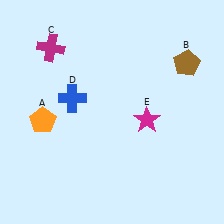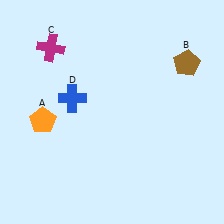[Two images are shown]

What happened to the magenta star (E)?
The magenta star (E) was removed in Image 2. It was in the bottom-right area of Image 1.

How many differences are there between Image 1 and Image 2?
There is 1 difference between the two images.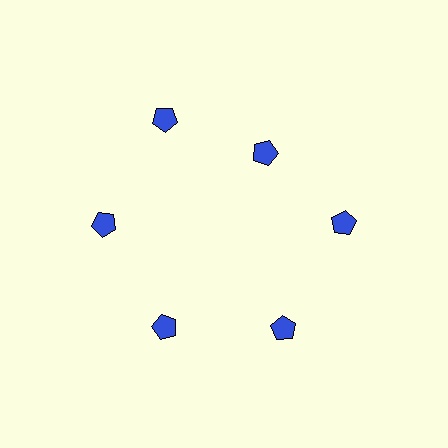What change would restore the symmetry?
The symmetry would be restored by moving it outward, back onto the ring so that all 6 pentagons sit at equal angles and equal distance from the center.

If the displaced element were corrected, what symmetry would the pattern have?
It would have 6-fold rotational symmetry — the pattern would map onto itself every 60 degrees.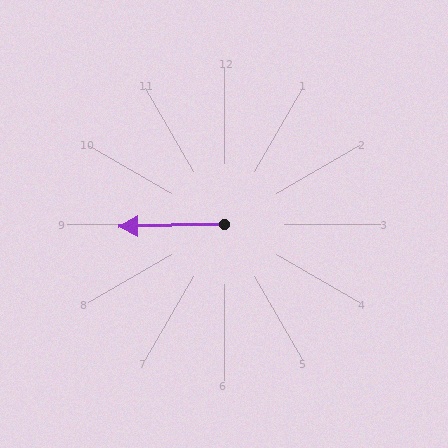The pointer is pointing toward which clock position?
Roughly 9 o'clock.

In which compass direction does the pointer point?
West.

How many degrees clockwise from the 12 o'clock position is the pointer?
Approximately 269 degrees.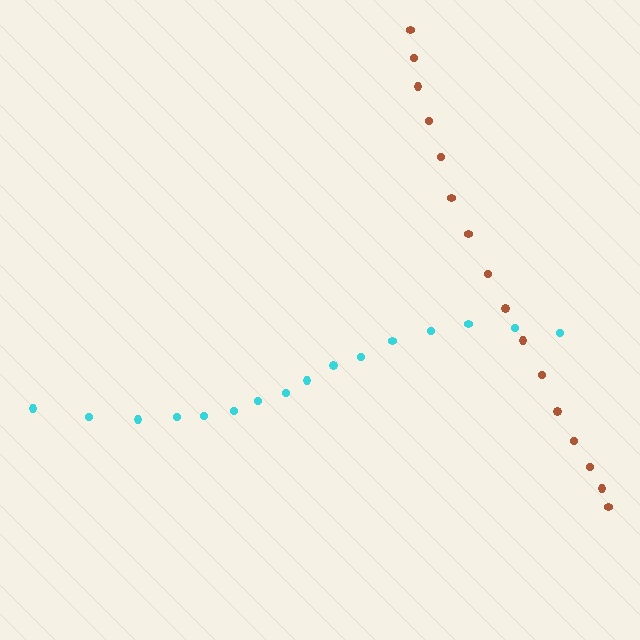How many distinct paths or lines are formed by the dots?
There are 2 distinct paths.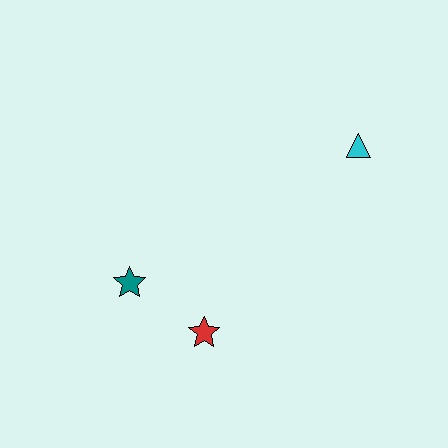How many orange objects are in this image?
There are no orange objects.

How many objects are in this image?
There are 3 objects.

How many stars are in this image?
There are 2 stars.